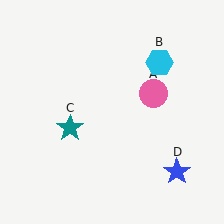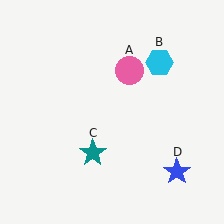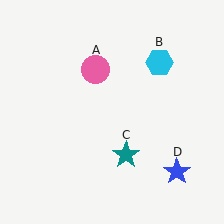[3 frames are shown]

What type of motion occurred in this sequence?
The pink circle (object A), teal star (object C) rotated counterclockwise around the center of the scene.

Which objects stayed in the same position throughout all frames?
Cyan hexagon (object B) and blue star (object D) remained stationary.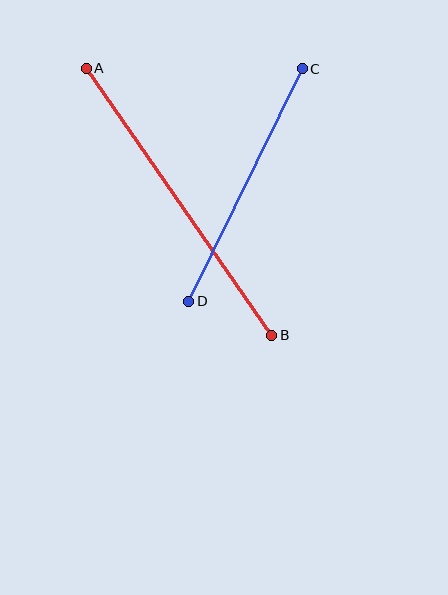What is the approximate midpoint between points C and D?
The midpoint is at approximately (245, 185) pixels.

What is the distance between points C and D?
The distance is approximately 259 pixels.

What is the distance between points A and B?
The distance is approximately 325 pixels.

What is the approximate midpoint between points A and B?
The midpoint is at approximately (179, 202) pixels.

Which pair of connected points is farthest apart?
Points A and B are farthest apart.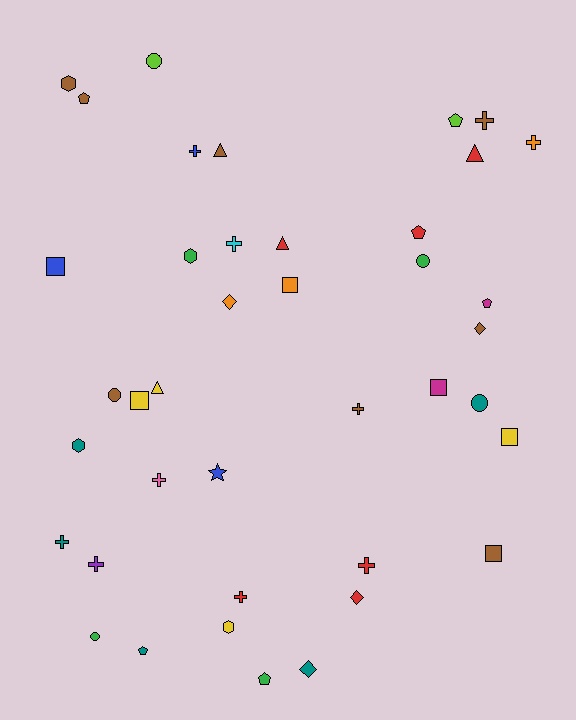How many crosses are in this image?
There are 10 crosses.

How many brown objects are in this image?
There are 8 brown objects.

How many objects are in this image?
There are 40 objects.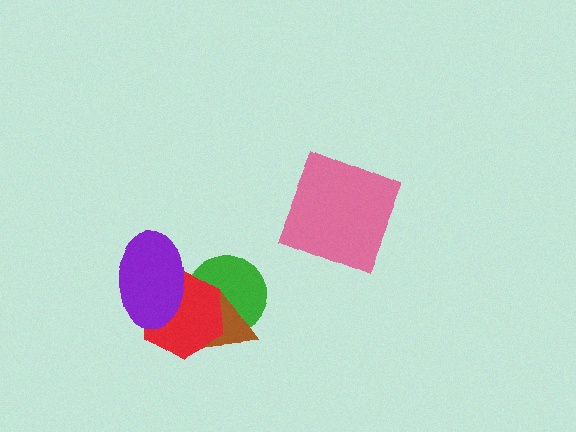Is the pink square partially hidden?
No, no other shape covers it.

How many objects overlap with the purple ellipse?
2 objects overlap with the purple ellipse.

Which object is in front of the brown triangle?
The red hexagon is in front of the brown triangle.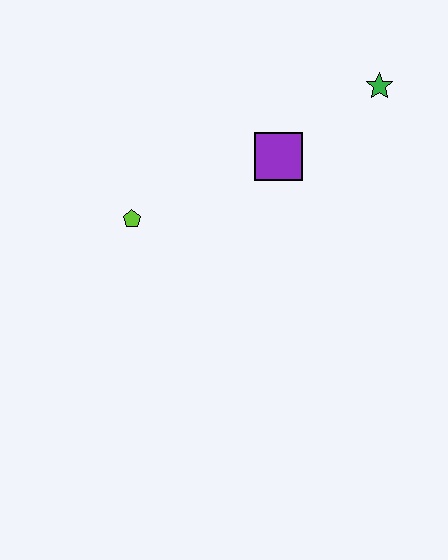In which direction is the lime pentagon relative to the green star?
The lime pentagon is to the left of the green star.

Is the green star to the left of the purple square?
No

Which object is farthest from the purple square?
The lime pentagon is farthest from the purple square.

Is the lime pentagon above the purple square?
No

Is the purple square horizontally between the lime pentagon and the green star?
Yes